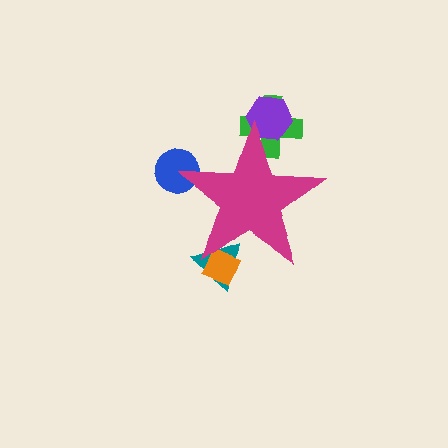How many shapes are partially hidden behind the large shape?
5 shapes are partially hidden.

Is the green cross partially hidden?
Yes, the green cross is partially hidden behind the magenta star.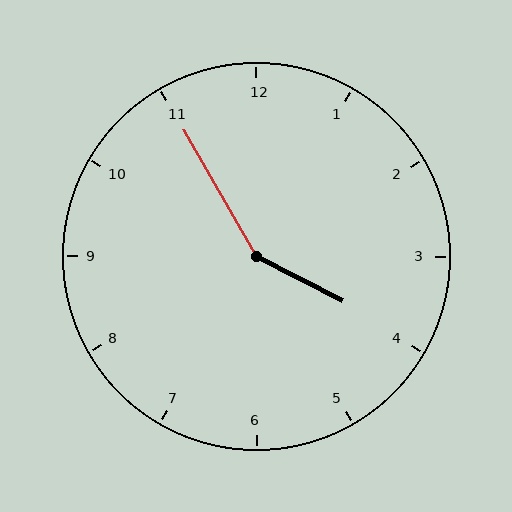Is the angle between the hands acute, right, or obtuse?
It is obtuse.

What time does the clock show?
3:55.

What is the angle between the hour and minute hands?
Approximately 148 degrees.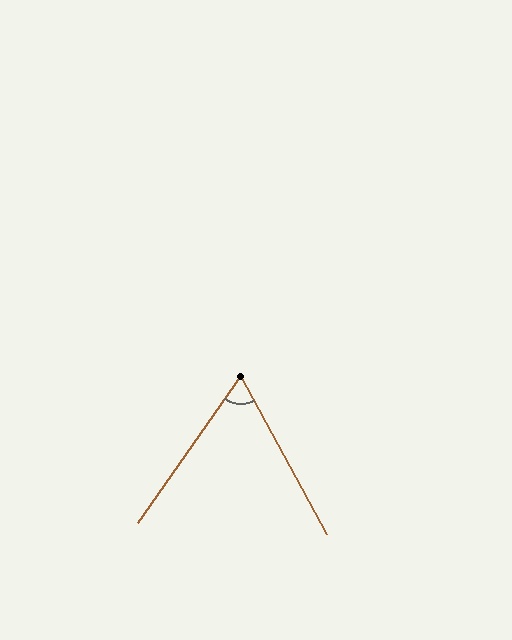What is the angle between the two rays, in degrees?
Approximately 63 degrees.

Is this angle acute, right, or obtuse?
It is acute.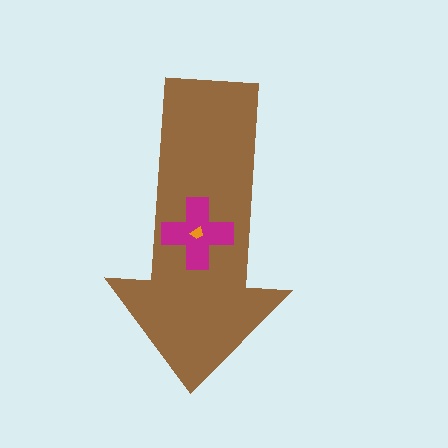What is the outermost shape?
The brown arrow.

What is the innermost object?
The orange trapezoid.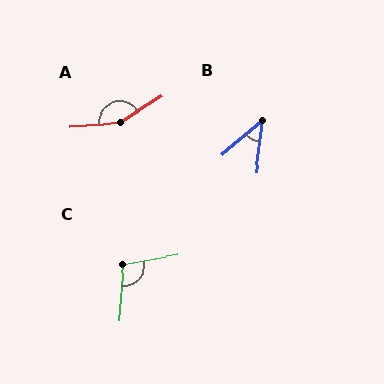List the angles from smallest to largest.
B (42°), C (104°), A (152°).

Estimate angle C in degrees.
Approximately 104 degrees.